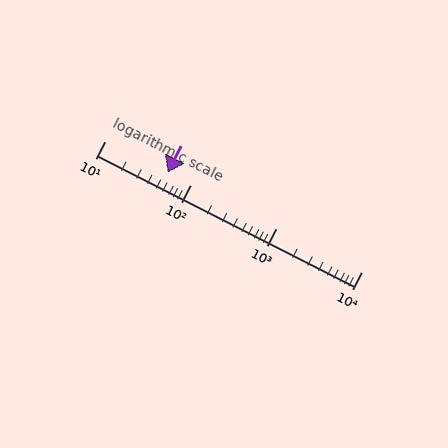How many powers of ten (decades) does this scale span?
The scale spans 3 decades, from 10 to 10000.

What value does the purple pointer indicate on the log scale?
The pointer indicates approximately 54.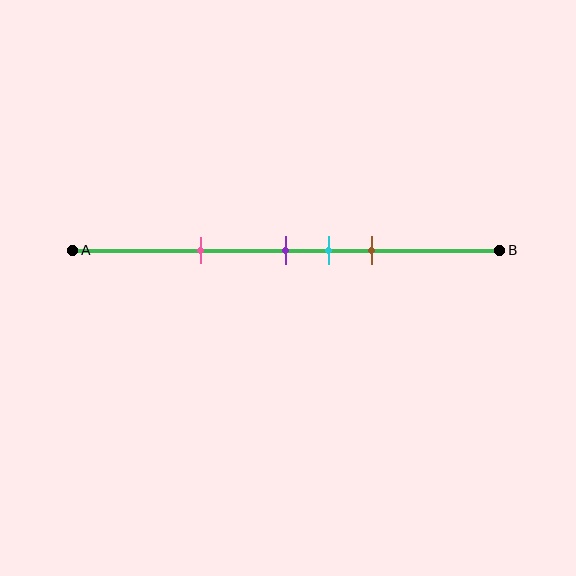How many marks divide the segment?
There are 4 marks dividing the segment.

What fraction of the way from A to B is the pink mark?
The pink mark is approximately 30% (0.3) of the way from A to B.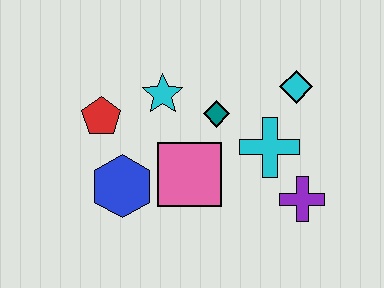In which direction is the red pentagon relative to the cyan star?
The red pentagon is to the left of the cyan star.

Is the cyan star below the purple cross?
No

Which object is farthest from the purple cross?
The red pentagon is farthest from the purple cross.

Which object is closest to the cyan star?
The teal diamond is closest to the cyan star.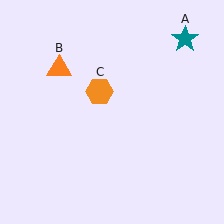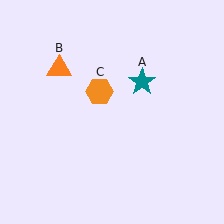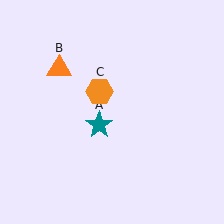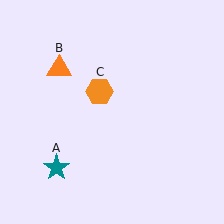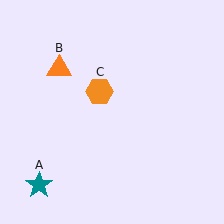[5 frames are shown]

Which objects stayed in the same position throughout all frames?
Orange triangle (object B) and orange hexagon (object C) remained stationary.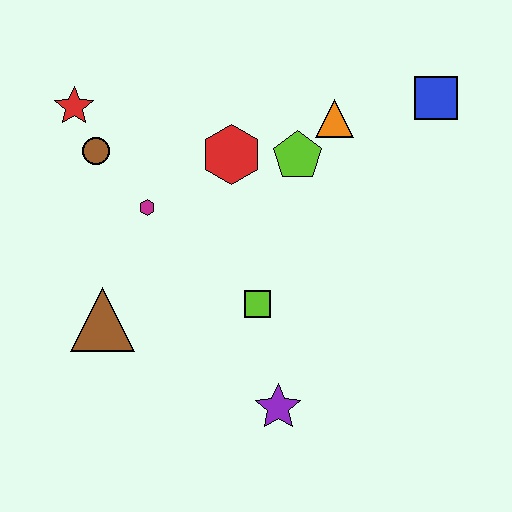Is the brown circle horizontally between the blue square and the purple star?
No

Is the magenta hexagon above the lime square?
Yes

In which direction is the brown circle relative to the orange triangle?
The brown circle is to the left of the orange triangle.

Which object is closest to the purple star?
The lime square is closest to the purple star.